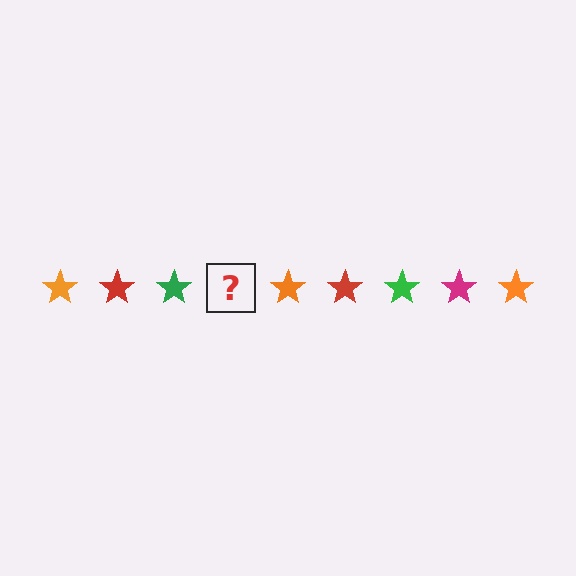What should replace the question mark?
The question mark should be replaced with a magenta star.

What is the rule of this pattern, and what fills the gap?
The rule is that the pattern cycles through orange, red, green, magenta stars. The gap should be filled with a magenta star.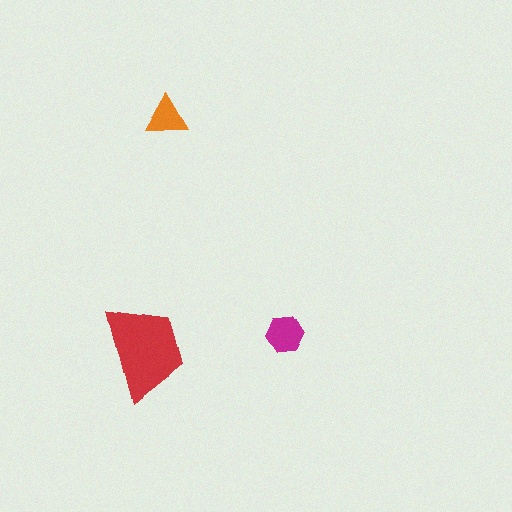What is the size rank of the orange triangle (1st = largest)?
3rd.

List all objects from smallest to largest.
The orange triangle, the magenta hexagon, the red trapezoid.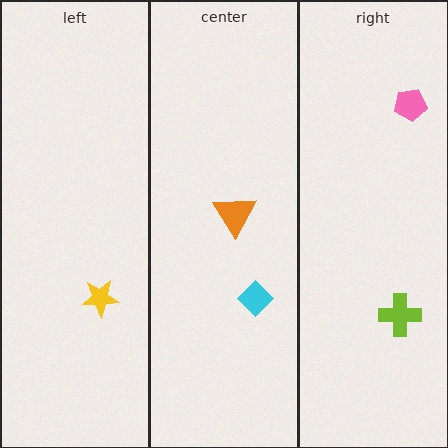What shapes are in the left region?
The yellow star.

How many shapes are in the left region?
1.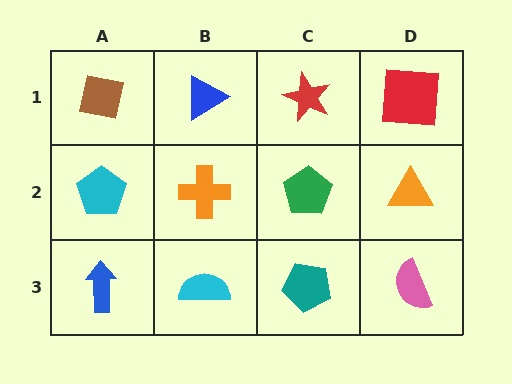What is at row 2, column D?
An orange triangle.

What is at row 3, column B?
A cyan semicircle.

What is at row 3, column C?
A teal pentagon.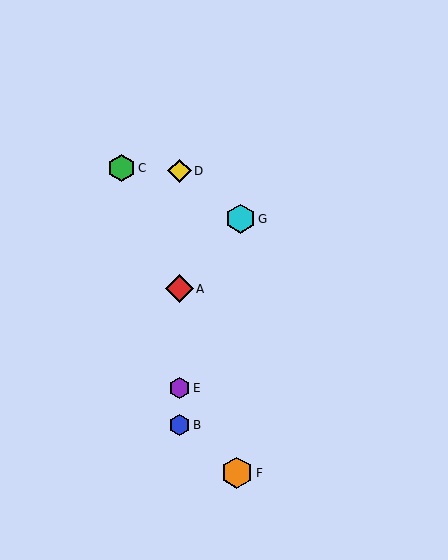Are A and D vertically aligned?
Yes, both are at x≈180.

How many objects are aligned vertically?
4 objects (A, B, D, E) are aligned vertically.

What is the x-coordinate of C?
Object C is at x≈121.